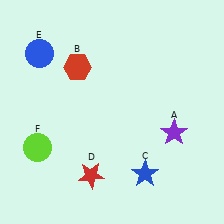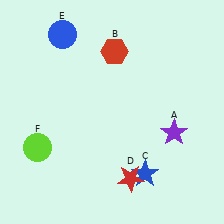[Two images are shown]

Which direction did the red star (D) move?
The red star (D) moved right.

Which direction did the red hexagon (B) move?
The red hexagon (B) moved right.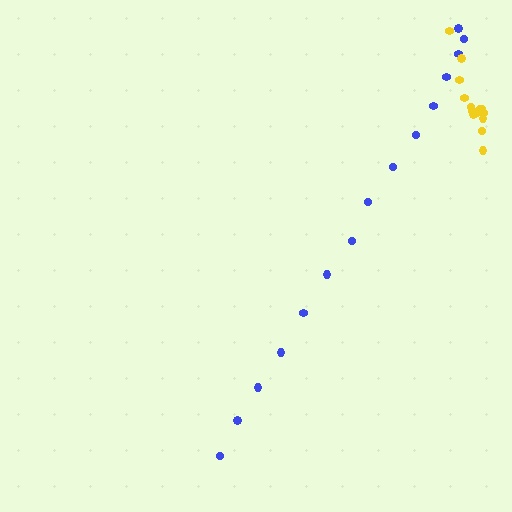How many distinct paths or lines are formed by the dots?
There are 2 distinct paths.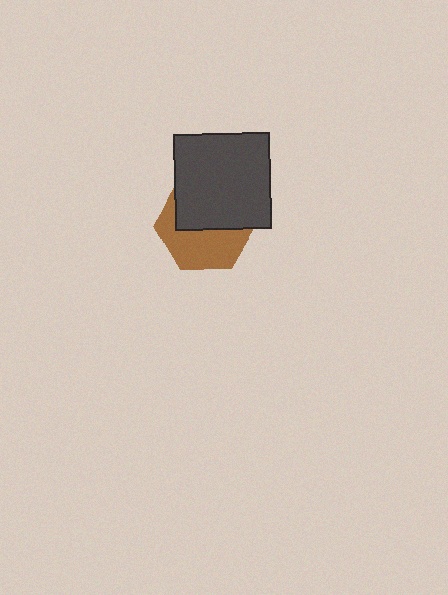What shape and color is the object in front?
The object in front is a dark gray square.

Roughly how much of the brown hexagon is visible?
About half of it is visible (roughly 50%).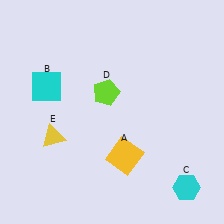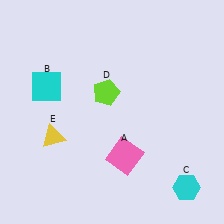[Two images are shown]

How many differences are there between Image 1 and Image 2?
There is 1 difference between the two images.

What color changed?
The square (A) changed from yellow in Image 1 to pink in Image 2.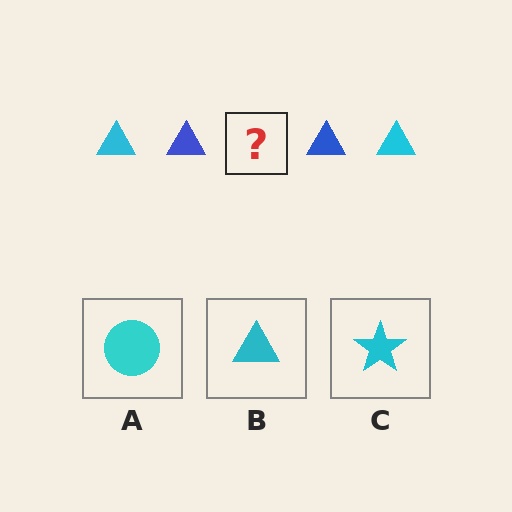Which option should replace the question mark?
Option B.